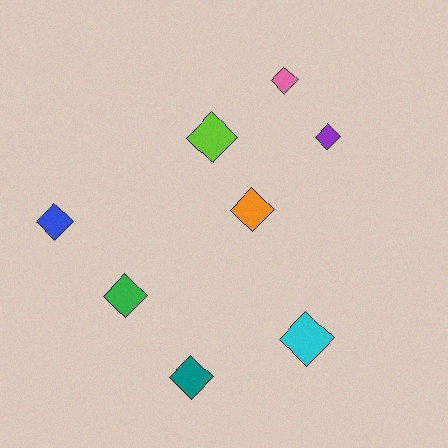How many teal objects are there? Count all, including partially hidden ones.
There is 1 teal object.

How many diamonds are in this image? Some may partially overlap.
There are 8 diamonds.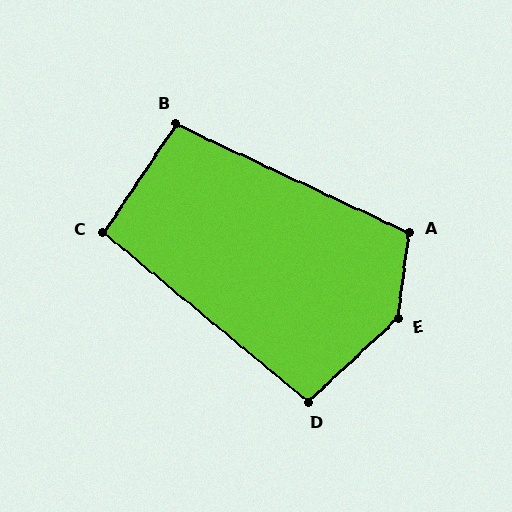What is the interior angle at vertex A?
Approximately 107 degrees (obtuse).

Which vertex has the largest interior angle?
E, at approximately 140 degrees.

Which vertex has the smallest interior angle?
C, at approximately 96 degrees.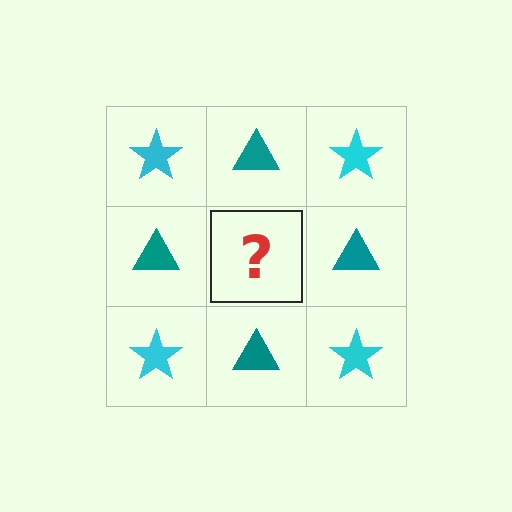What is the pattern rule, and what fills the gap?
The rule is that it alternates cyan star and teal triangle in a checkerboard pattern. The gap should be filled with a cyan star.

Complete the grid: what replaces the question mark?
The question mark should be replaced with a cyan star.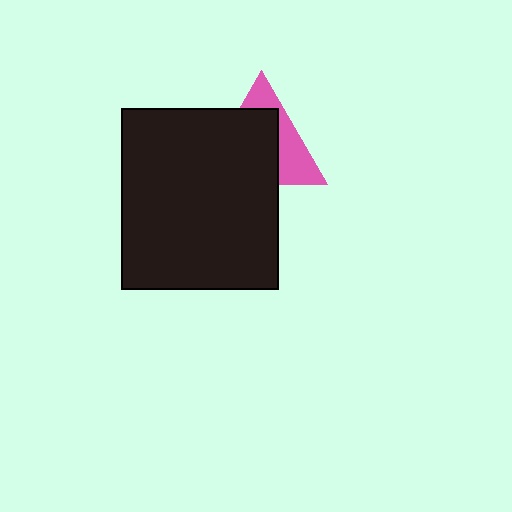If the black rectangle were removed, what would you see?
You would see the complete pink triangle.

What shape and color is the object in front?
The object in front is a black rectangle.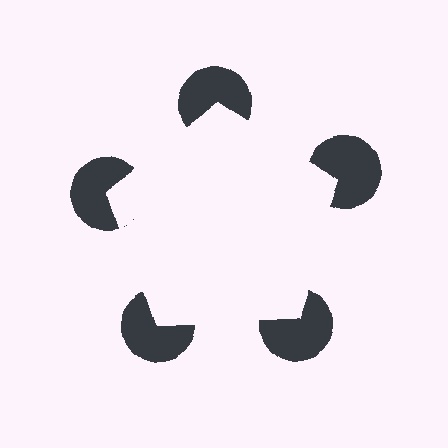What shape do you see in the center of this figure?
An illusory pentagon — its edges are inferred from the aligned wedge cuts in the pac-man discs, not physically drawn.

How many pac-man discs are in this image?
There are 5 — one at each vertex of the illusory pentagon.